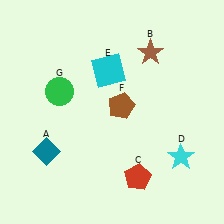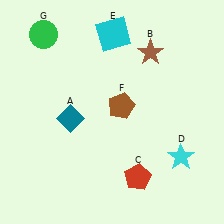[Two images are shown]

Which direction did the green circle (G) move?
The green circle (G) moved up.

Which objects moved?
The objects that moved are: the teal diamond (A), the cyan square (E), the green circle (G).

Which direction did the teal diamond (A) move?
The teal diamond (A) moved up.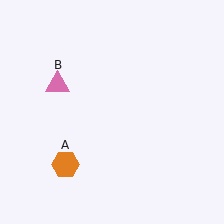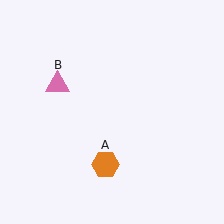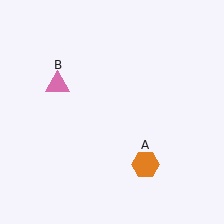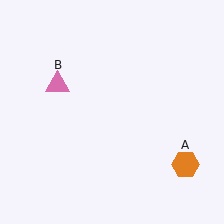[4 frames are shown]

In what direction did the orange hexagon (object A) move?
The orange hexagon (object A) moved right.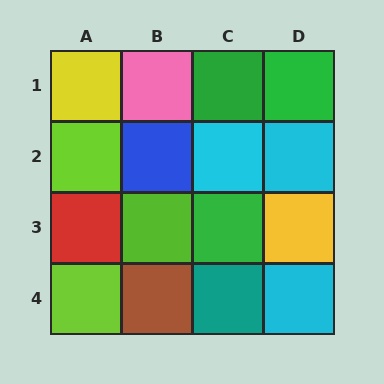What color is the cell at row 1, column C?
Green.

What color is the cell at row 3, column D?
Yellow.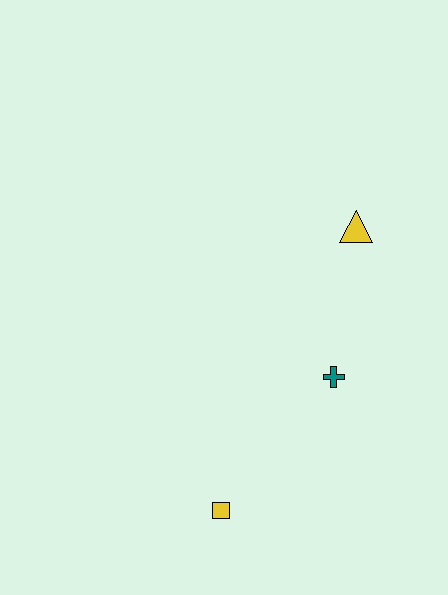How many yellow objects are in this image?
There are 2 yellow objects.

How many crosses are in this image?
There is 1 cross.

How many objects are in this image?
There are 3 objects.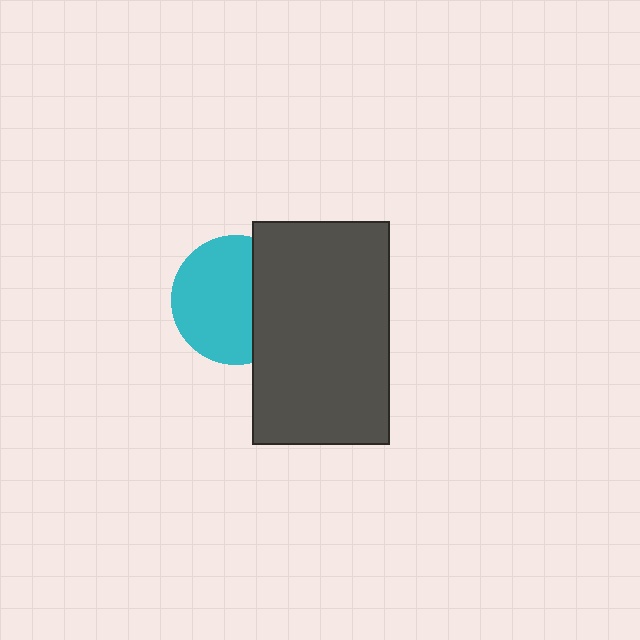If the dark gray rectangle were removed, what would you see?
You would see the complete cyan circle.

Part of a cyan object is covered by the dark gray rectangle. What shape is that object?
It is a circle.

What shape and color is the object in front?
The object in front is a dark gray rectangle.